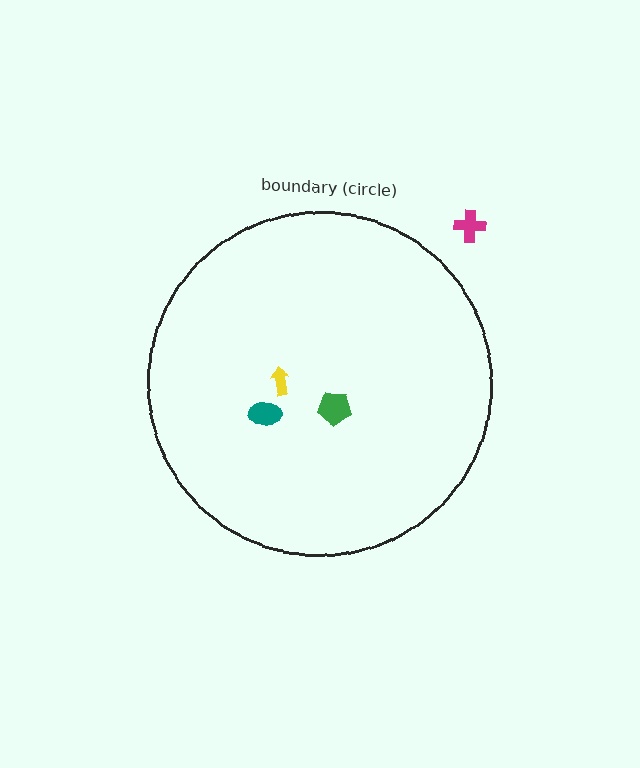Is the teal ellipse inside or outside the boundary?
Inside.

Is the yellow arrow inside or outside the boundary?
Inside.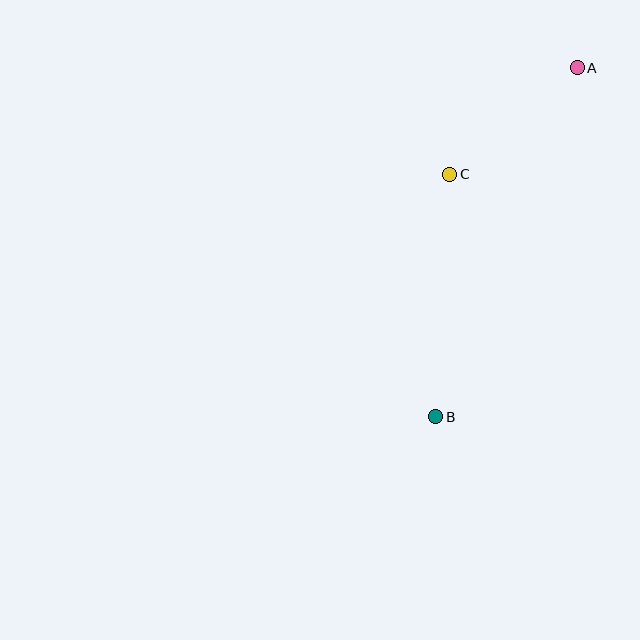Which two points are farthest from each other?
Points A and B are farthest from each other.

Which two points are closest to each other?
Points A and C are closest to each other.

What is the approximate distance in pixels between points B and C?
The distance between B and C is approximately 243 pixels.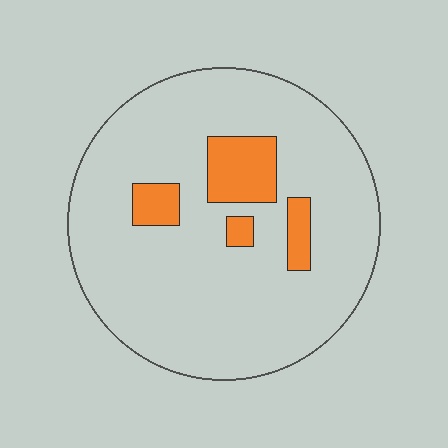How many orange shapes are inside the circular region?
4.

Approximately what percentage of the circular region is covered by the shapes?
Approximately 10%.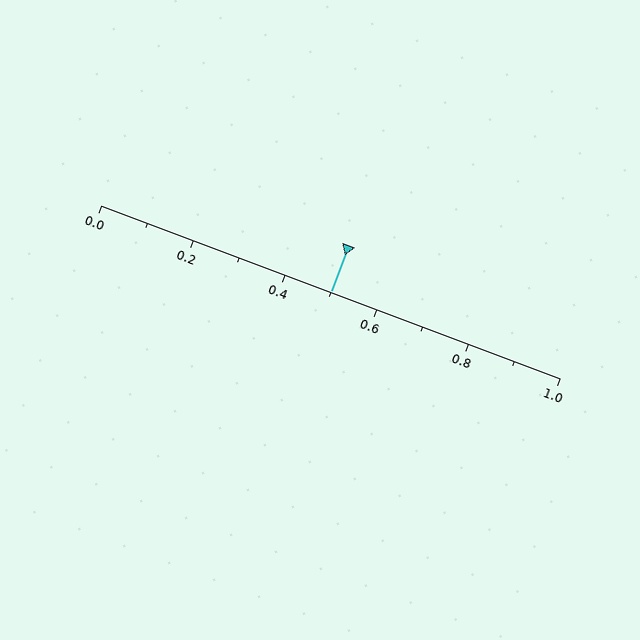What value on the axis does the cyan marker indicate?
The marker indicates approximately 0.5.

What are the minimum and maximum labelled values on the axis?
The axis runs from 0.0 to 1.0.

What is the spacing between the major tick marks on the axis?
The major ticks are spaced 0.2 apart.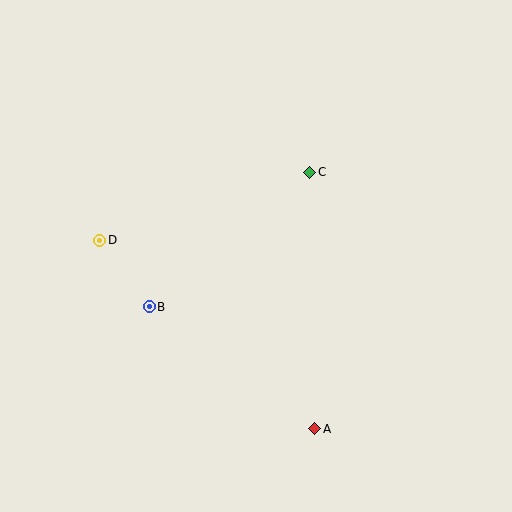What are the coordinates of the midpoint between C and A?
The midpoint between C and A is at (312, 300).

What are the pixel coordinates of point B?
Point B is at (149, 307).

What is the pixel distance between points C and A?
The distance between C and A is 256 pixels.